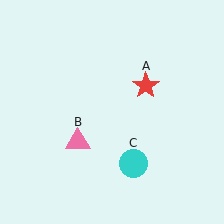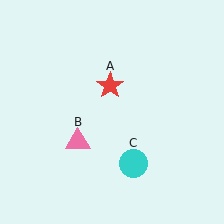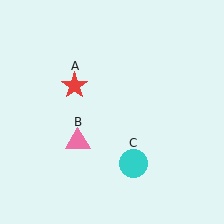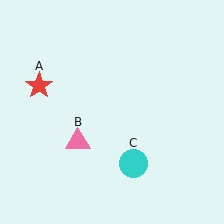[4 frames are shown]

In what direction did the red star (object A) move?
The red star (object A) moved left.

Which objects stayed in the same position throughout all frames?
Pink triangle (object B) and cyan circle (object C) remained stationary.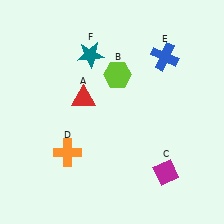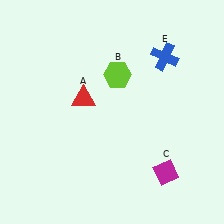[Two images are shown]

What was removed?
The orange cross (D), the teal star (F) were removed in Image 2.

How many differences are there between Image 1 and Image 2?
There are 2 differences between the two images.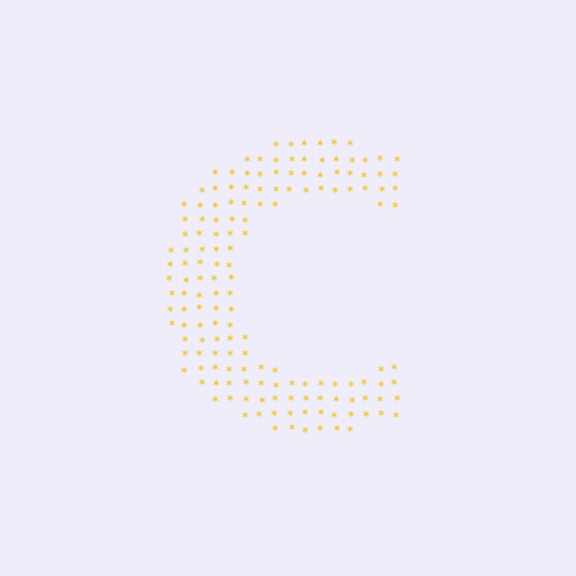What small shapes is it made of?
It is made of small asterisks.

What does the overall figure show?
The overall figure shows the letter C.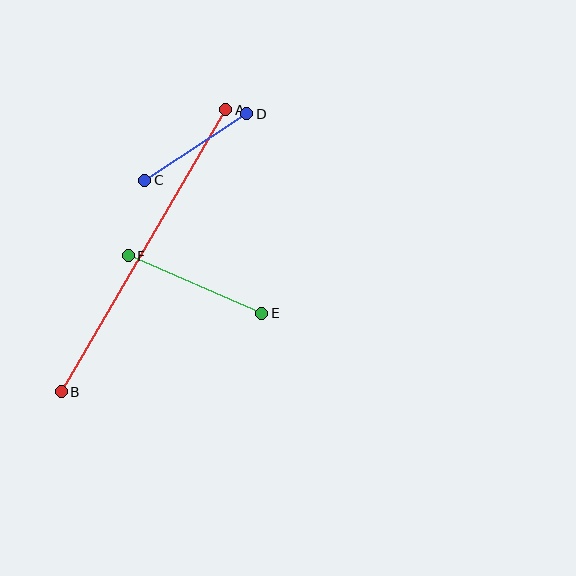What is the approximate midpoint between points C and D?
The midpoint is at approximately (196, 147) pixels.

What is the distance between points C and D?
The distance is approximately 122 pixels.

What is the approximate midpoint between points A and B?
The midpoint is at approximately (143, 251) pixels.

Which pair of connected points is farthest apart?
Points A and B are farthest apart.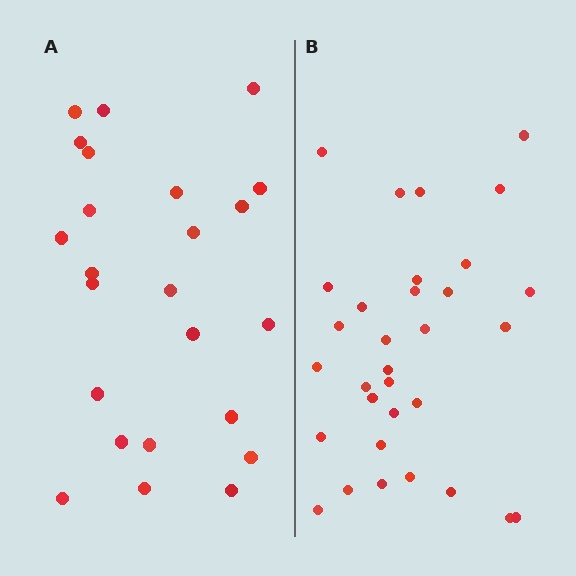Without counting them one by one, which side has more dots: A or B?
Region B (the right region) has more dots.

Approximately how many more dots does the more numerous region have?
Region B has roughly 8 or so more dots than region A.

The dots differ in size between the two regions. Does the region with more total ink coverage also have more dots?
No. Region A has more total ink coverage because its dots are larger, but region B actually contains more individual dots. Total area can be misleading — the number of items is what matters here.